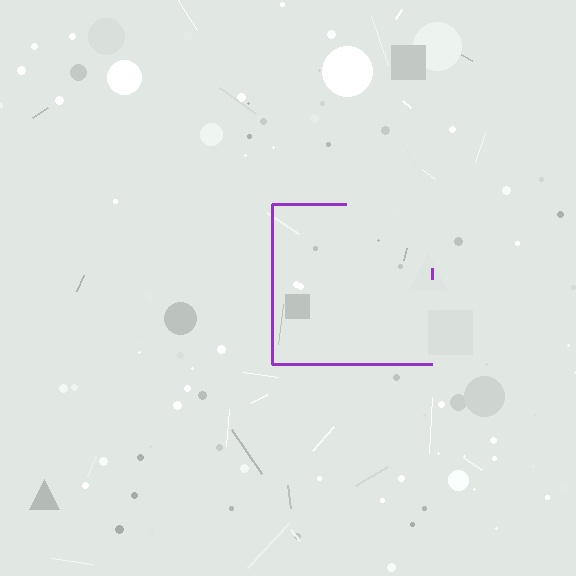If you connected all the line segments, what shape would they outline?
They would outline a square.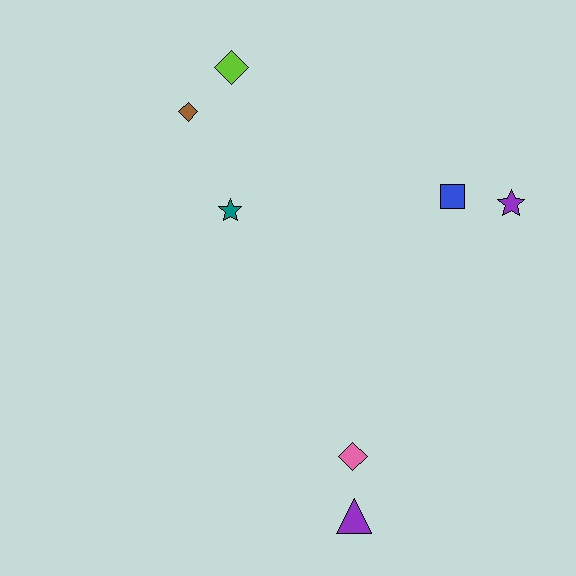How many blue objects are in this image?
There is 1 blue object.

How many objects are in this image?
There are 7 objects.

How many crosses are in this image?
There are no crosses.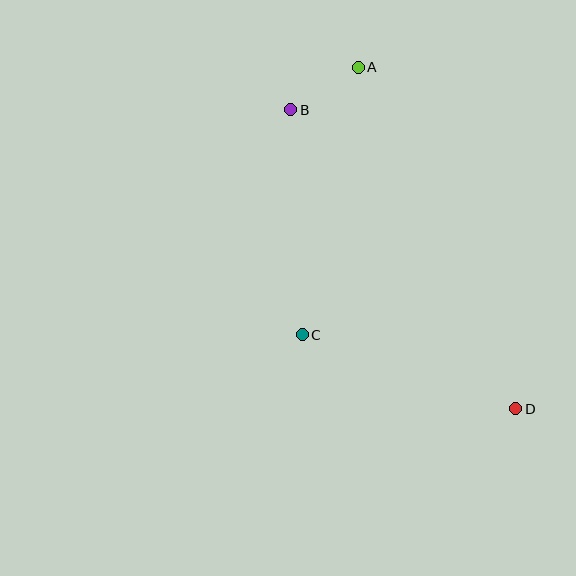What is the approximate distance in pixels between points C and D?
The distance between C and D is approximately 226 pixels.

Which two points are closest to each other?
Points A and B are closest to each other.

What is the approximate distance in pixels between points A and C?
The distance between A and C is approximately 274 pixels.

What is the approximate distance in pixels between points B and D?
The distance between B and D is approximately 374 pixels.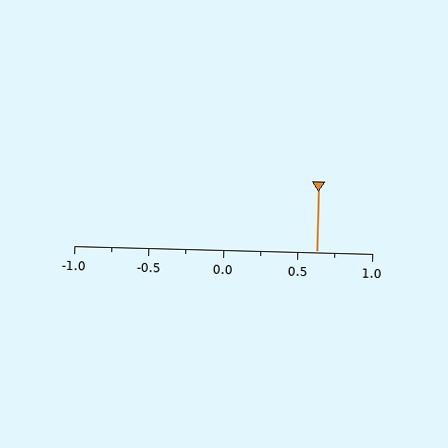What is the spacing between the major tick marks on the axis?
The major ticks are spaced 0.5 apart.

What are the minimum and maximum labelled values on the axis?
The axis runs from -1.0 to 1.0.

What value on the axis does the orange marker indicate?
The marker indicates approximately 0.62.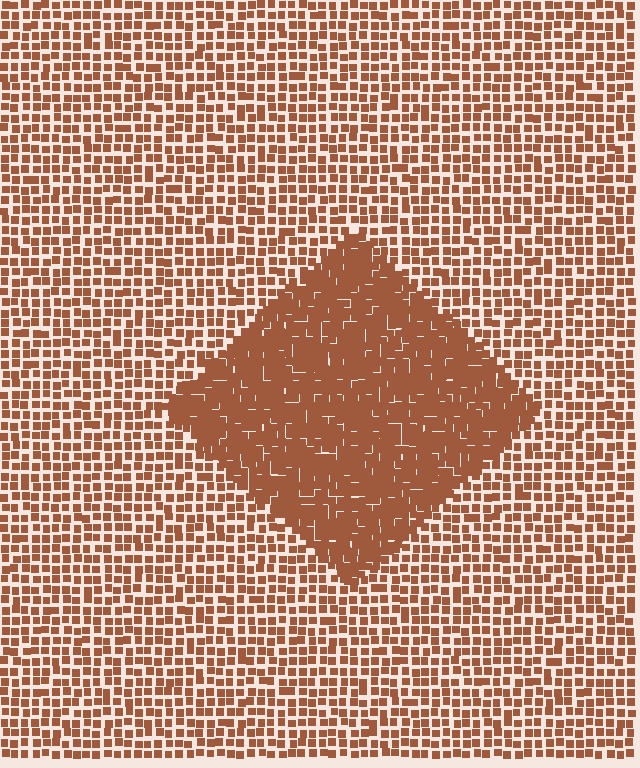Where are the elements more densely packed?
The elements are more densely packed inside the diamond boundary.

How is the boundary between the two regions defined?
The boundary is defined by a change in element density (approximately 2.0x ratio). All elements are the same color, size, and shape.